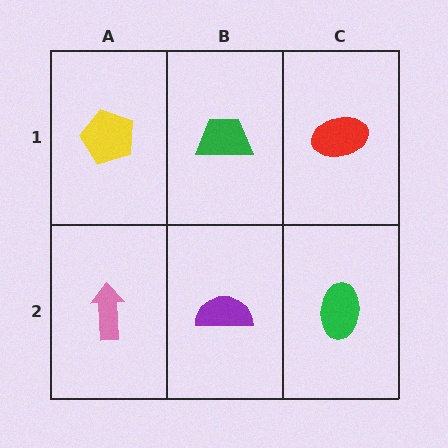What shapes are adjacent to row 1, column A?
A pink arrow (row 2, column A), a green trapezoid (row 1, column B).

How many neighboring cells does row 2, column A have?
2.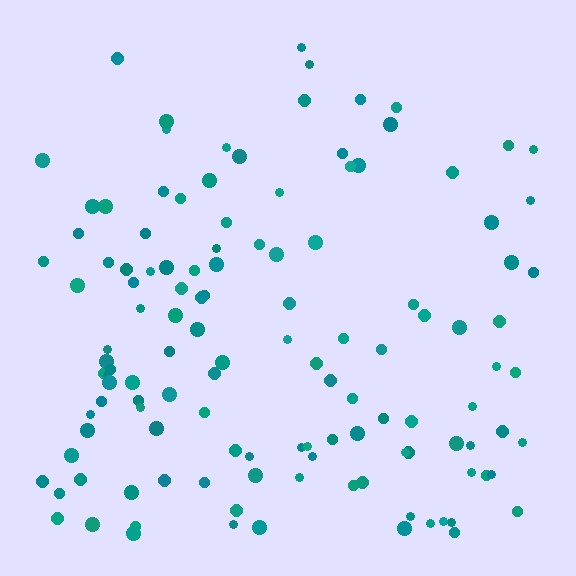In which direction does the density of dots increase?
From top to bottom, with the bottom side densest.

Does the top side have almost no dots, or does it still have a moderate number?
Still a moderate number, just noticeably fewer than the bottom.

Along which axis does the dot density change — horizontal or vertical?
Vertical.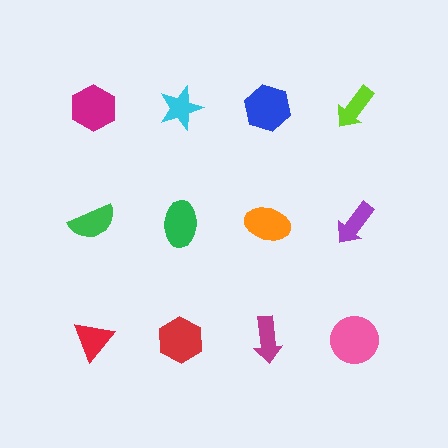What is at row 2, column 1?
A green semicircle.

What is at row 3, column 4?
A pink circle.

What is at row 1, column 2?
A cyan star.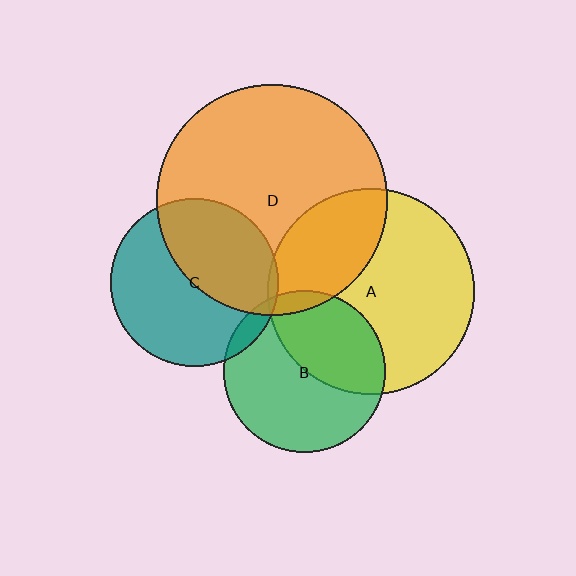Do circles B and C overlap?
Yes.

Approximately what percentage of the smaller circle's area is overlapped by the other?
Approximately 5%.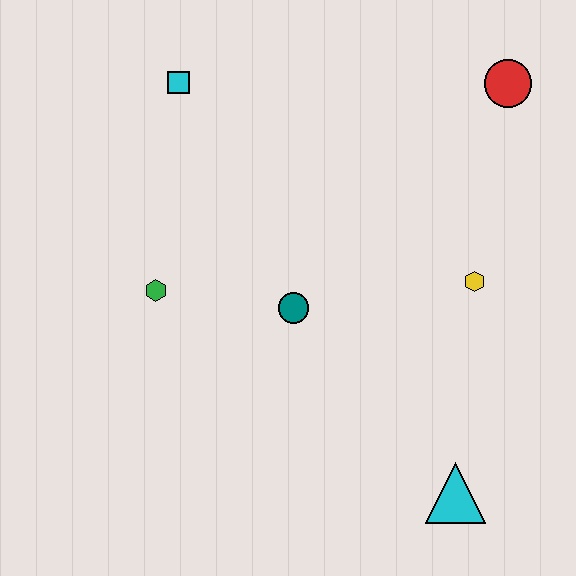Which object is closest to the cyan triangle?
The yellow hexagon is closest to the cyan triangle.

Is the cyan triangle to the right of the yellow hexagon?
No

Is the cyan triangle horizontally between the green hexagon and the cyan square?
No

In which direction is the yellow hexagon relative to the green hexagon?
The yellow hexagon is to the right of the green hexagon.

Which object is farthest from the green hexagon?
The red circle is farthest from the green hexagon.